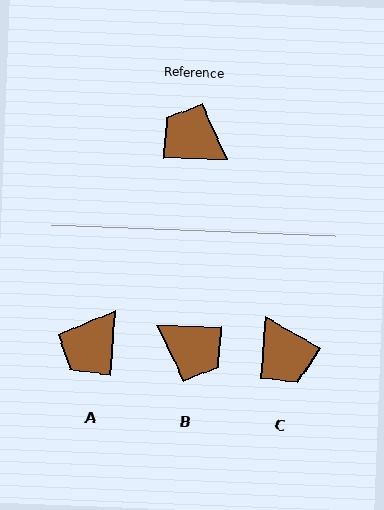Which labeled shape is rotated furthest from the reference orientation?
B, about 179 degrees away.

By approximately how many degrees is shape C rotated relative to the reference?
Approximately 152 degrees counter-clockwise.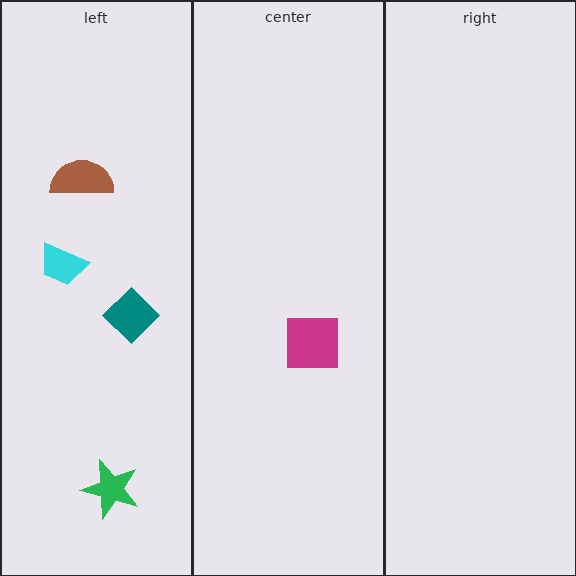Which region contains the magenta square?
The center region.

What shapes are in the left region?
The cyan trapezoid, the green star, the teal diamond, the brown semicircle.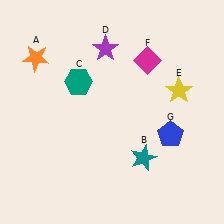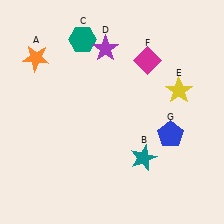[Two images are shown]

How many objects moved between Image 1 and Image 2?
1 object moved between the two images.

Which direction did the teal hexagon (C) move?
The teal hexagon (C) moved up.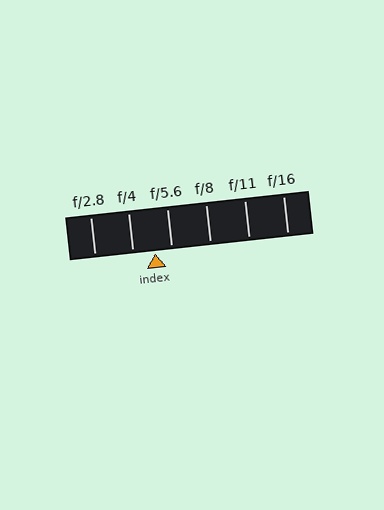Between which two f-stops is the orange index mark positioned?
The index mark is between f/4 and f/5.6.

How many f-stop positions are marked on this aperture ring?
There are 6 f-stop positions marked.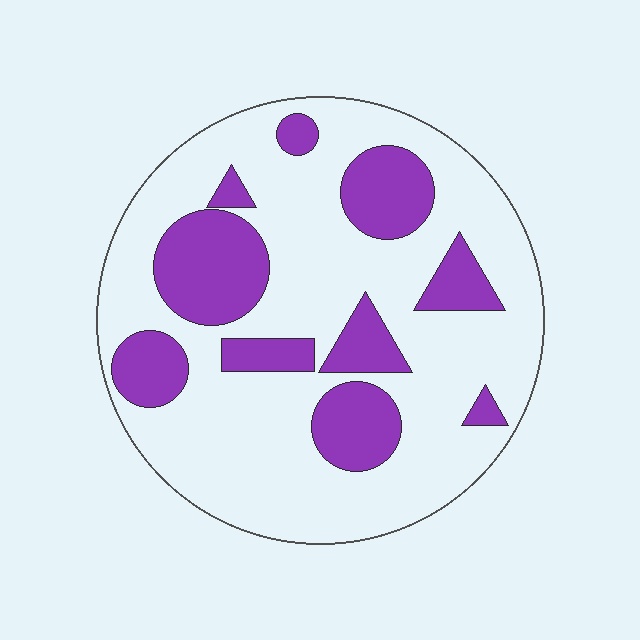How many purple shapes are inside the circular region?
10.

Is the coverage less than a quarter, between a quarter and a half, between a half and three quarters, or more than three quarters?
Between a quarter and a half.